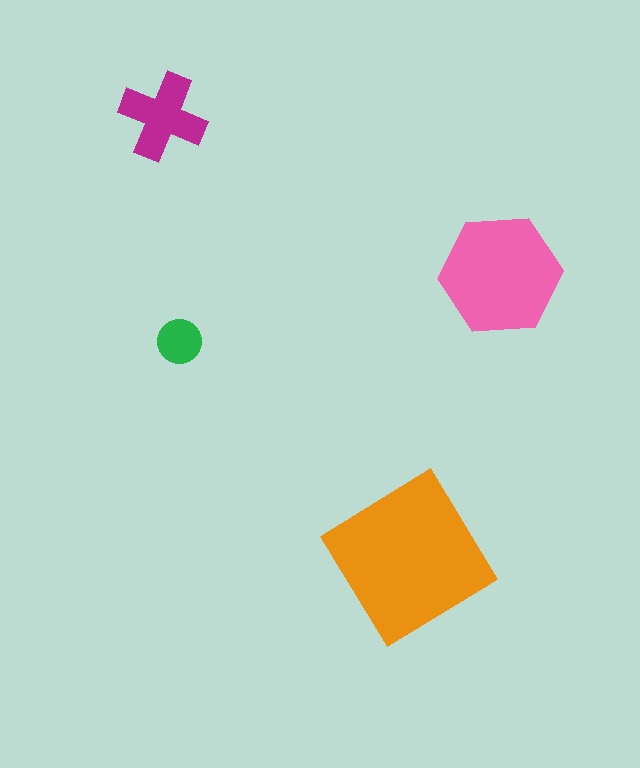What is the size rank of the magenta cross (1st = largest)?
3rd.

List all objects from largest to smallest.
The orange diamond, the pink hexagon, the magenta cross, the green circle.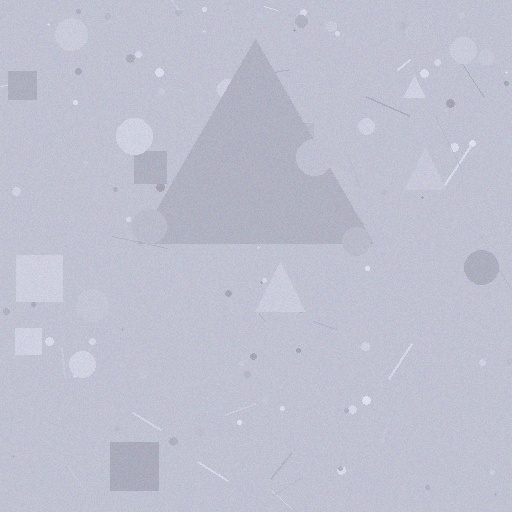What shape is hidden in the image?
A triangle is hidden in the image.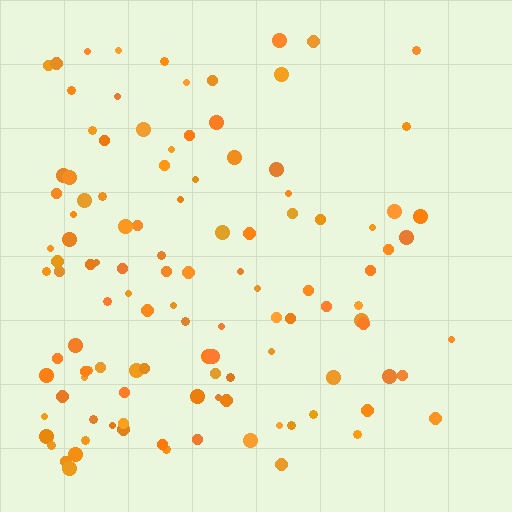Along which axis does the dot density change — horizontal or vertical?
Horizontal.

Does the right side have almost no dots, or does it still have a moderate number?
Still a moderate number, just noticeably fewer than the left.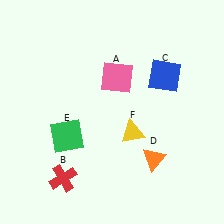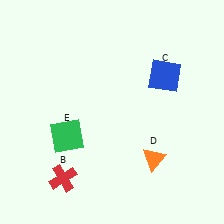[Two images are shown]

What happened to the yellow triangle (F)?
The yellow triangle (F) was removed in Image 2. It was in the bottom-right area of Image 1.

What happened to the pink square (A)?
The pink square (A) was removed in Image 2. It was in the top-right area of Image 1.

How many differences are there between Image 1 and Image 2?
There are 2 differences between the two images.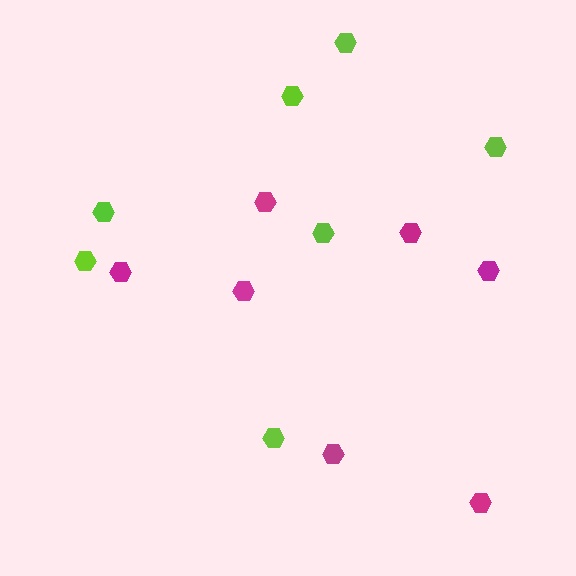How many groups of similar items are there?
There are 2 groups: one group of magenta hexagons (7) and one group of lime hexagons (7).